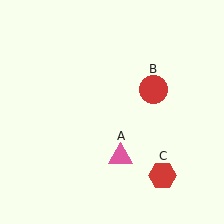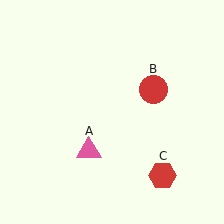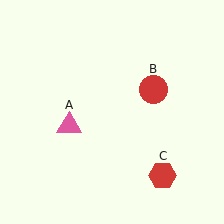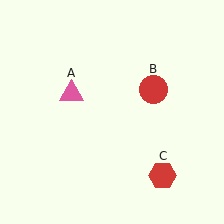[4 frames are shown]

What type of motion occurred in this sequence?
The pink triangle (object A) rotated clockwise around the center of the scene.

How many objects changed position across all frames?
1 object changed position: pink triangle (object A).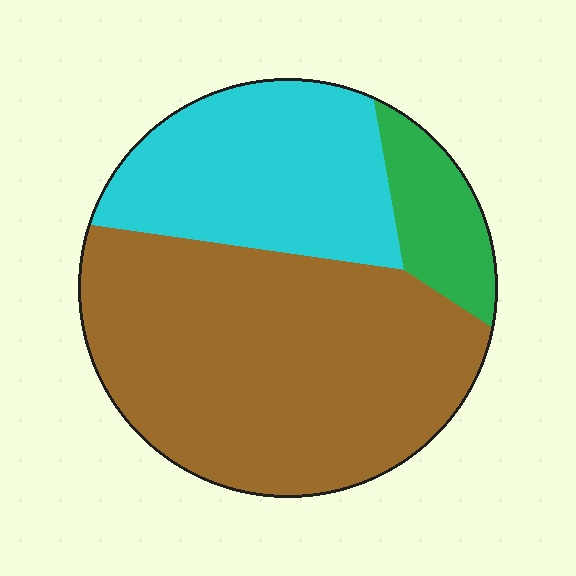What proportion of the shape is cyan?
Cyan covers about 30% of the shape.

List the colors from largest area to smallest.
From largest to smallest: brown, cyan, green.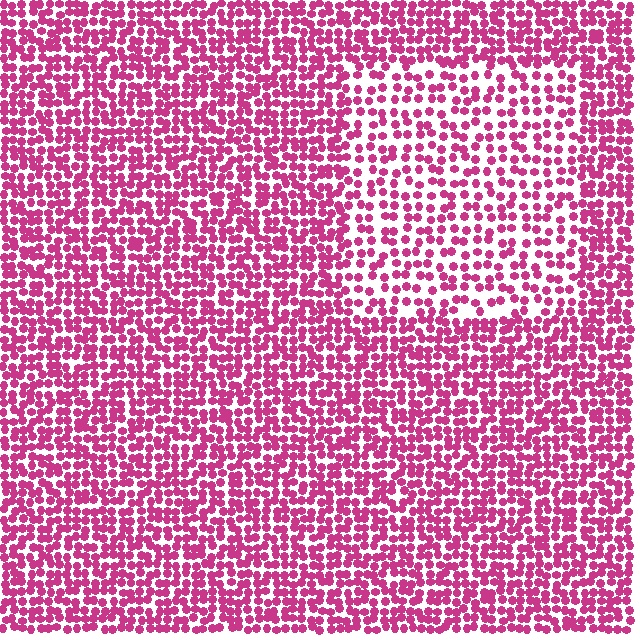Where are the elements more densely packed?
The elements are more densely packed outside the rectangle boundary.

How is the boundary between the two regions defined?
The boundary is defined by a change in element density (approximately 1.7x ratio). All elements are the same color, size, and shape.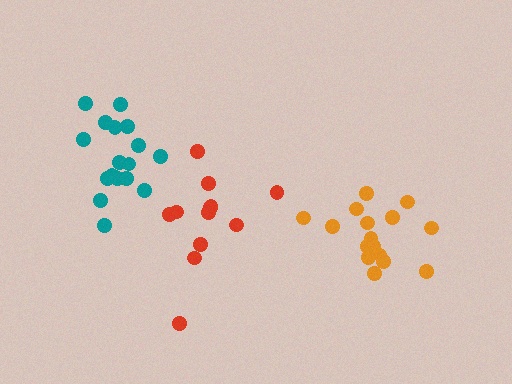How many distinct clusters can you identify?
There are 3 distinct clusters.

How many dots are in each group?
Group 1: 12 dots, Group 2: 18 dots, Group 3: 16 dots (46 total).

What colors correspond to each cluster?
The clusters are colored: red, teal, orange.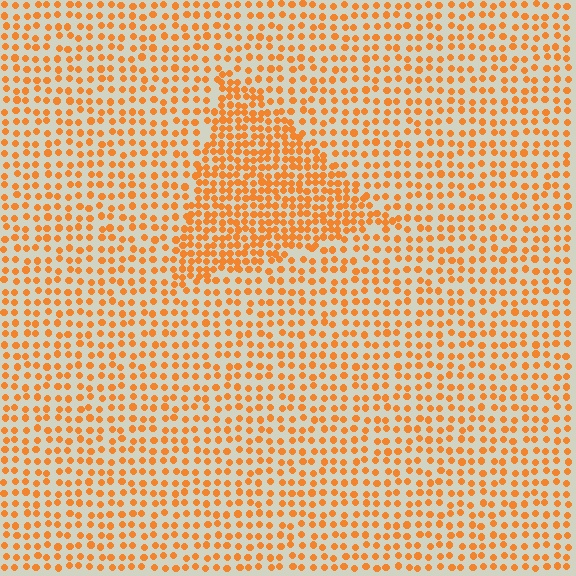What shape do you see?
I see a triangle.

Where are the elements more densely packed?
The elements are more densely packed inside the triangle boundary.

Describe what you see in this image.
The image contains small orange elements arranged at two different densities. A triangle-shaped region is visible where the elements are more densely packed than the surrounding area.